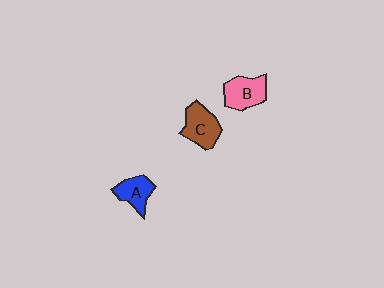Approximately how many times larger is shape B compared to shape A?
Approximately 1.3 times.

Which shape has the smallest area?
Shape A (blue).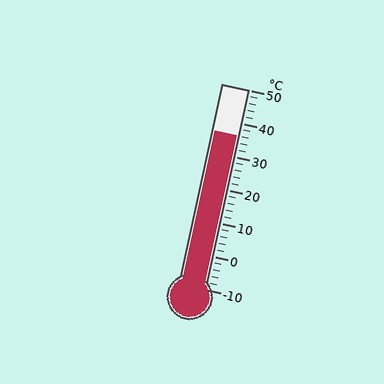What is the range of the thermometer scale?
The thermometer scale ranges from -10°C to 50°C.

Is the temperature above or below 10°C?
The temperature is above 10°C.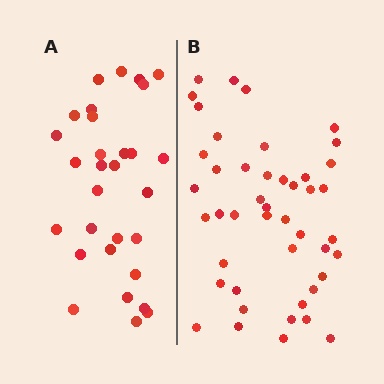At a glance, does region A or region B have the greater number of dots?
Region B (the right region) has more dots.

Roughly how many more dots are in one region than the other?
Region B has approximately 15 more dots than region A.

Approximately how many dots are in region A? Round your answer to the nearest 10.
About 30 dots.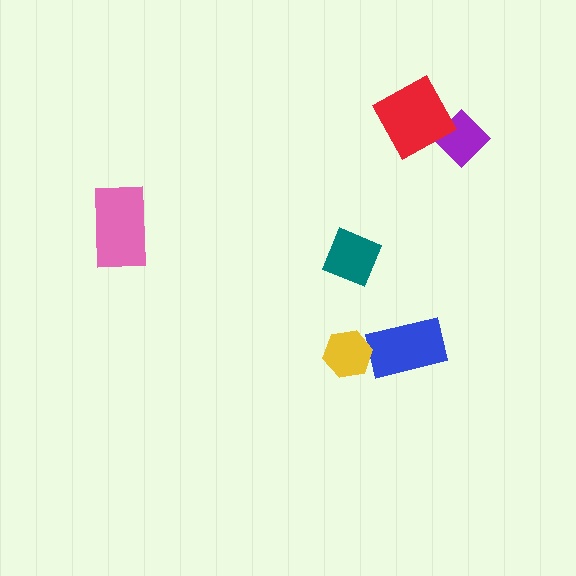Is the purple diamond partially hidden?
Yes, it is partially covered by another shape.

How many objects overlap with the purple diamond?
1 object overlaps with the purple diamond.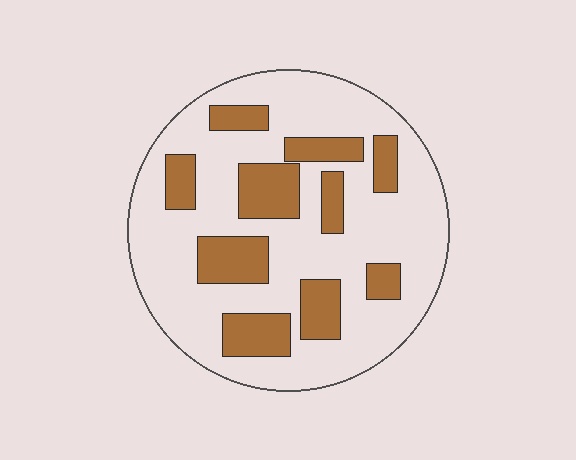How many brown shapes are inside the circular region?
10.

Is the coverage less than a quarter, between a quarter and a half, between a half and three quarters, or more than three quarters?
Between a quarter and a half.